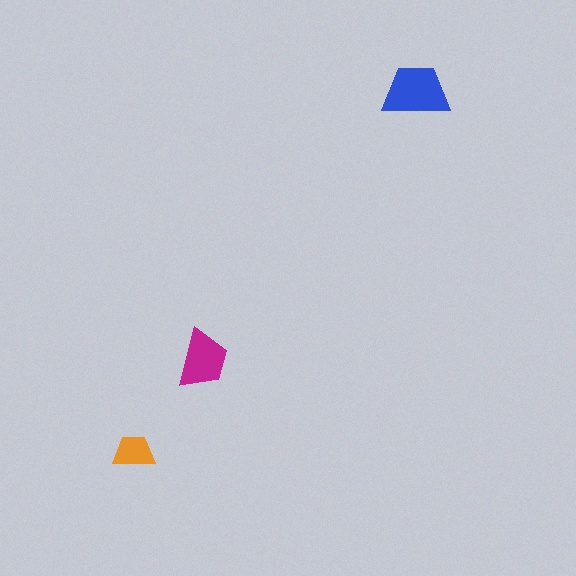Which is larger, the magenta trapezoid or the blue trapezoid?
The blue one.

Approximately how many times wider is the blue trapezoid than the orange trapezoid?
About 1.5 times wider.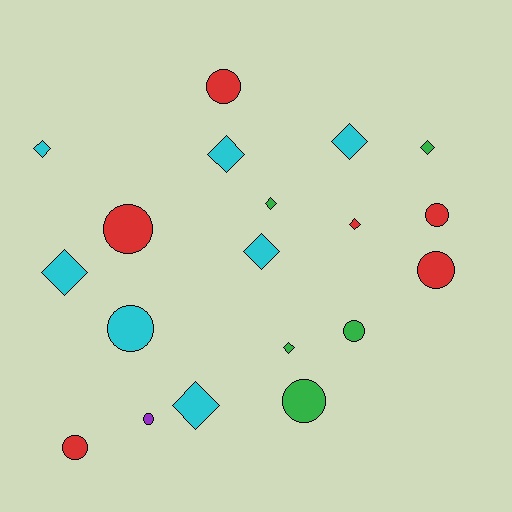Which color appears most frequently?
Cyan, with 7 objects.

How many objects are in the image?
There are 19 objects.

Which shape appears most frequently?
Diamond, with 10 objects.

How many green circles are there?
There are 2 green circles.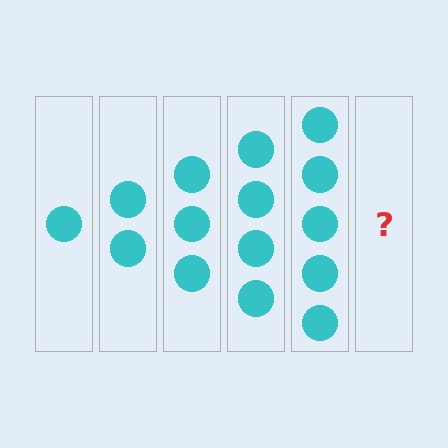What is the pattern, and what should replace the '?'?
The pattern is that each step adds one more circle. The '?' should be 6 circles.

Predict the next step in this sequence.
The next step is 6 circles.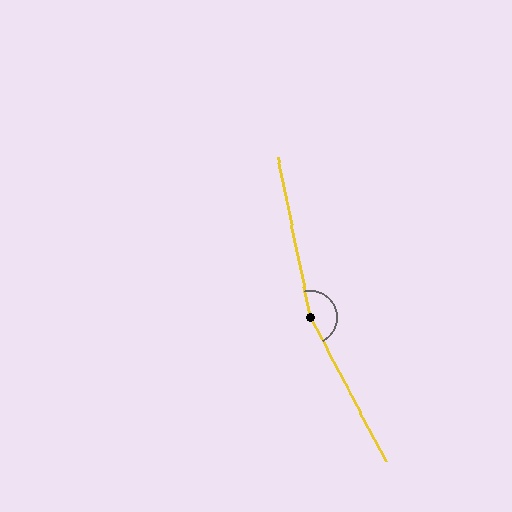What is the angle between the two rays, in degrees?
Approximately 164 degrees.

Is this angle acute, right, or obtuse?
It is obtuse.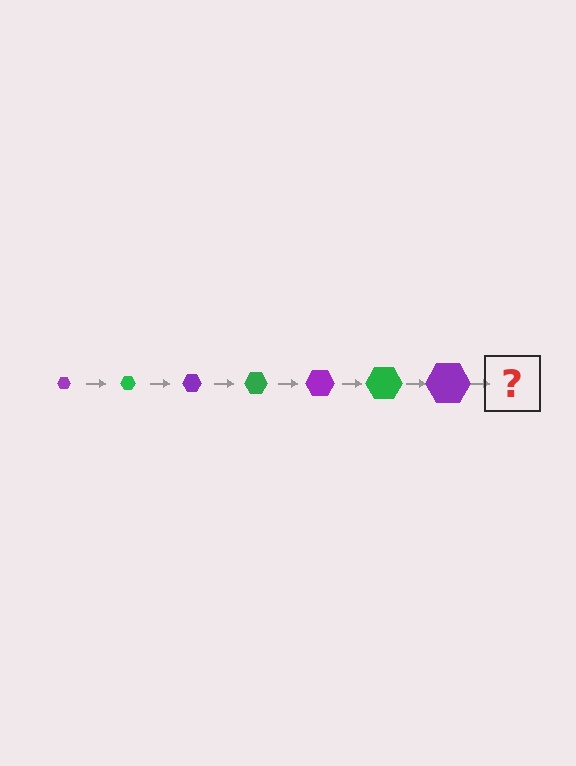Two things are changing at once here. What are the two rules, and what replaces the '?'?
The two rules are that the hexagon grows larger each step and the color cycles through purple and green. The '?' should be a green hexagon, larger than the previous one.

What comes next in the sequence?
The next element should be a green hexagon, larger than the previous one.